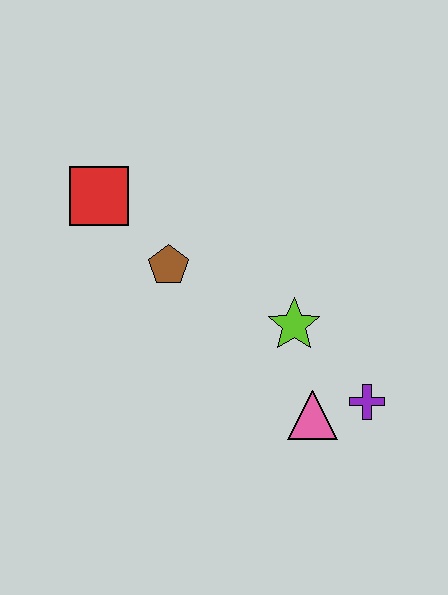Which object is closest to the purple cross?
The pink triangle is closest to the purple cross.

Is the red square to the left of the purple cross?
Yes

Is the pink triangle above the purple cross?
No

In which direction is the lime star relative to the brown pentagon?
The lime star is to the right of the brown pentagon.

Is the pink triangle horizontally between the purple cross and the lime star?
Yes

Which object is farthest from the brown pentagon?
The purple cross is farthest from the brown pentagon.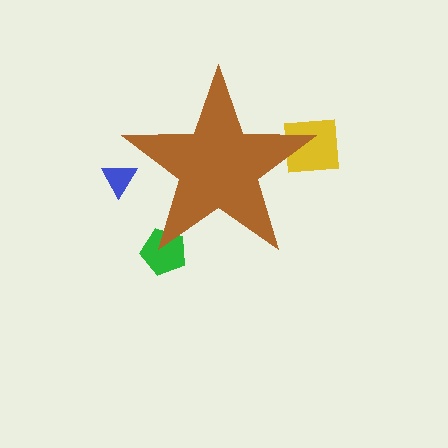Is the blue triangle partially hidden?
Yes, the blue triangle is partially hidden behind the brown star.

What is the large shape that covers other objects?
A brown star.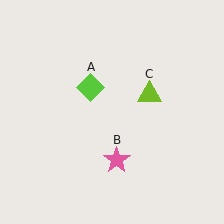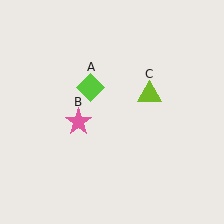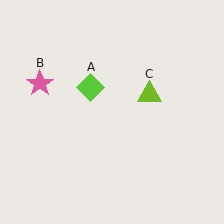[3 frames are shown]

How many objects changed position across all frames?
1 object changed position: pink star (object B).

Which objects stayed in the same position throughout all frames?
Lime diamond (object A) and lime triangle (object C) remained stationary.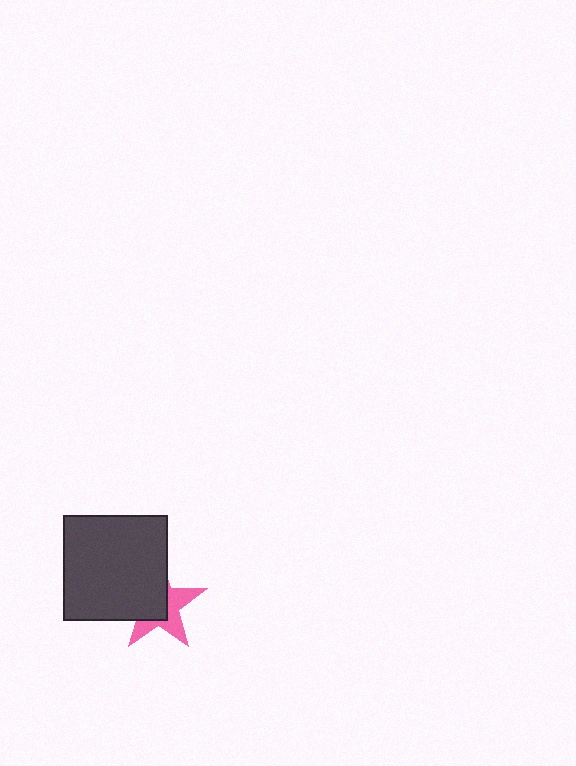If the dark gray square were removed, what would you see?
You would see the complete pink star.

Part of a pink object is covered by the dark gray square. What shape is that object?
It is a star.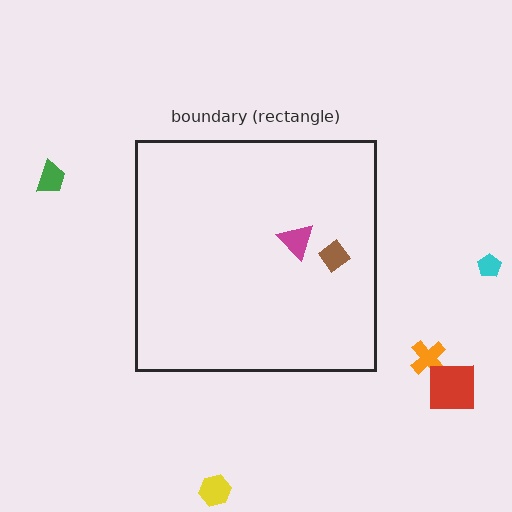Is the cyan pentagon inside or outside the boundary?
Outside.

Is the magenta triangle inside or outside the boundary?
Inside.